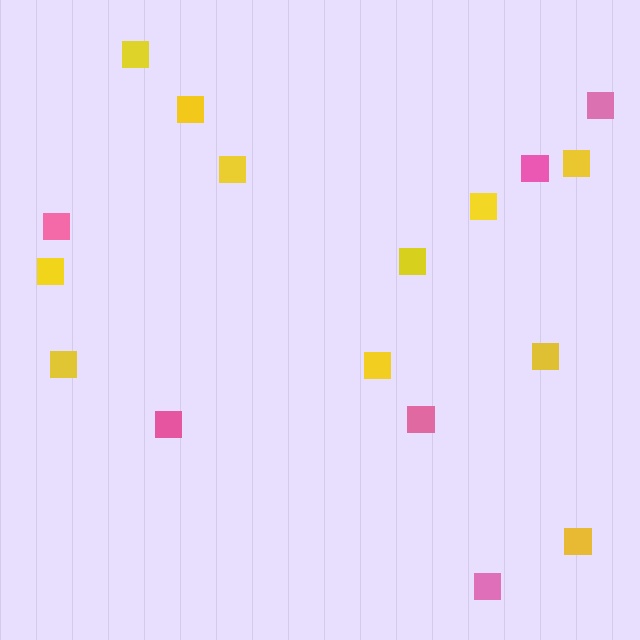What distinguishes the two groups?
There are 2 groups: one group of yellow squares (11) and one group of pink squares (6).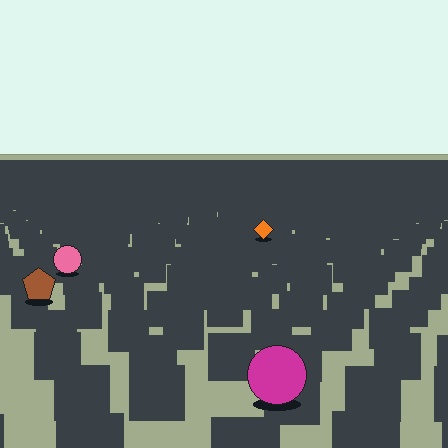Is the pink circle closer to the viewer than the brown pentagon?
No. The brown pentagon is closer — you can tell from the texture gradient: the ground texture is coarser near it.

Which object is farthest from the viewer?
The orange diamond is farthest from the viewer. It appears smaller and the ground texture around it is denser.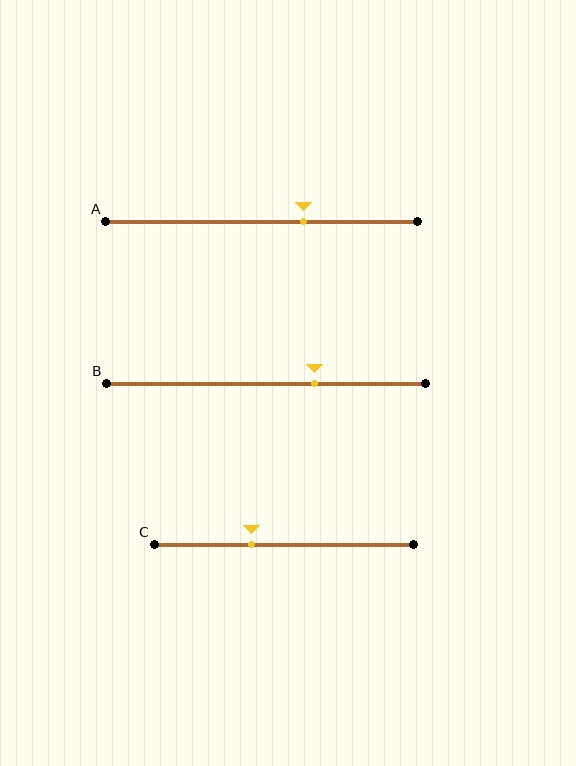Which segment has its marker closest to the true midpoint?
Segment C has its marker closest to the true midpoint.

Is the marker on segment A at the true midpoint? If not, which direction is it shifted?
No, the marker on segment A is shifted to the right by about 13% of the segment length.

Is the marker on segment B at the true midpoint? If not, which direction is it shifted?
No, the marker on segment B is shifted to the right by about 15% of the segment length.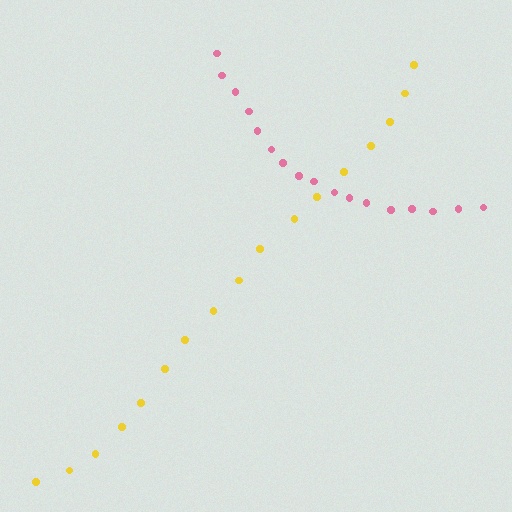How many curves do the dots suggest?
There are 2 distinct paths.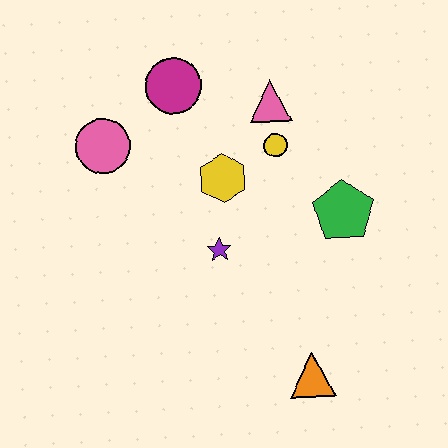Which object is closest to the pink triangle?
The yellow circle is closest to the pink triangle.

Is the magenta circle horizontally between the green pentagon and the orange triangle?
No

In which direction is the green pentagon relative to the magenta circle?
The green pentagon is to the right of the magenta circle.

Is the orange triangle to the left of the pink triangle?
No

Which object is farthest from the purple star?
The magenta circle is farthest from the purple star.